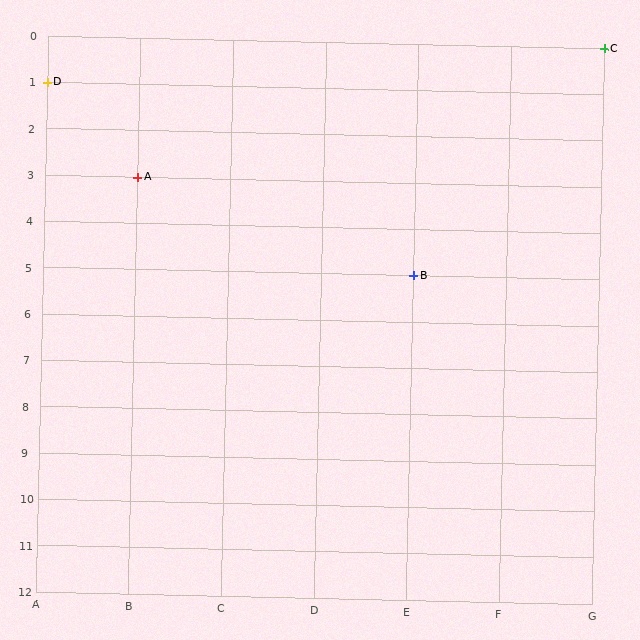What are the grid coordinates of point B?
Point B is at grid coordinates (E, 5).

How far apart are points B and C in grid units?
Points B and C are 2 columns and 5 rows apart (about 5.4 grid units diagonally).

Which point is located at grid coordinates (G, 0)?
Point C is at (G, 0).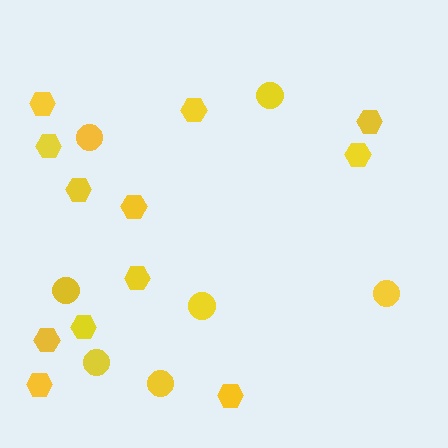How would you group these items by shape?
There are 2 groups: one group of hexagons (12) and one group of circles (7).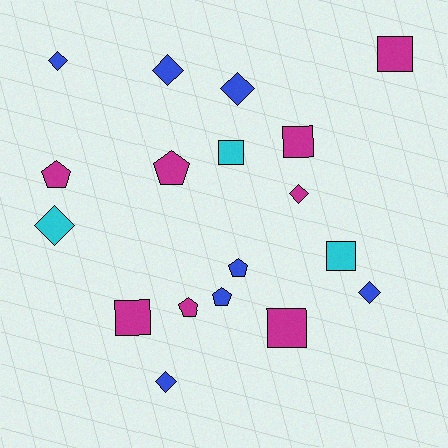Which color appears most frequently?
Magenta, with 8 objects.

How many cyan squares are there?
There are 2 cyan squares.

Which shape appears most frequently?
Diamond, with 7 objects.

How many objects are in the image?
There are 18 objects.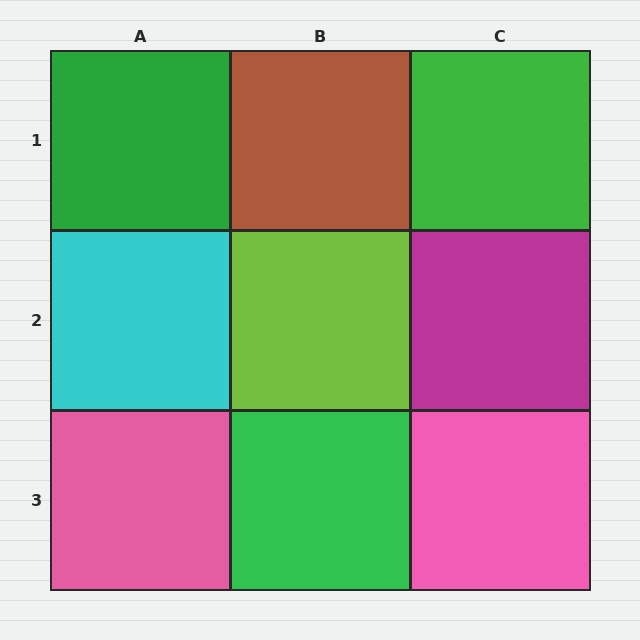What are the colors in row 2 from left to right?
Cyan, lime, magenta.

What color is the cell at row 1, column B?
Brown.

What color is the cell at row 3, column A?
Pink.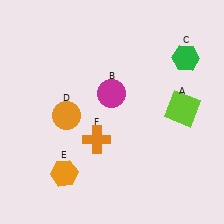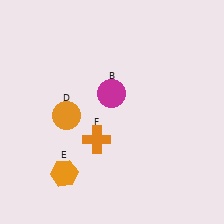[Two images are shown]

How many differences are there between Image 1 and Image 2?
There are 2 differences between the two images.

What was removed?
The green hexagon (C), the lime square (A) were removed in Image 2.